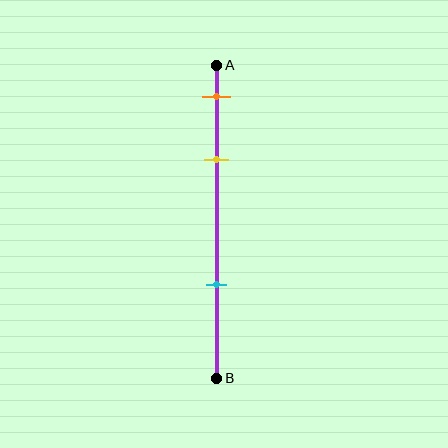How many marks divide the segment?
There are 3 marks dividing the segment.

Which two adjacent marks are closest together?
The orange and yellow marks are the closest adjacent pair.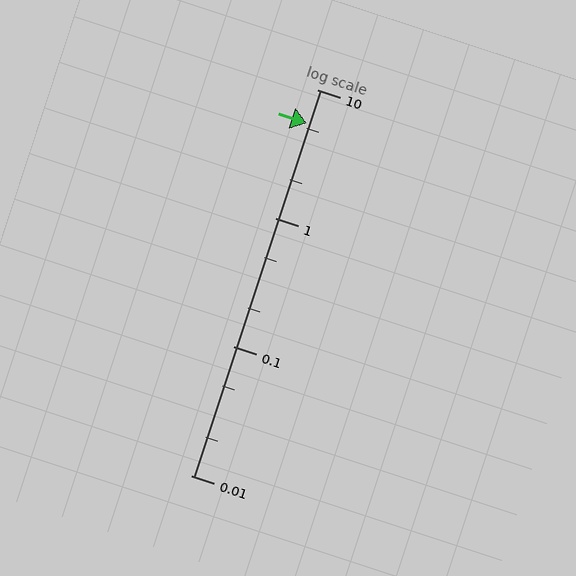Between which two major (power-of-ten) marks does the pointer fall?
The pointer is between 1 and 10.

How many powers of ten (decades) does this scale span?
The scale spans 3 decades, from 0.01 to 10.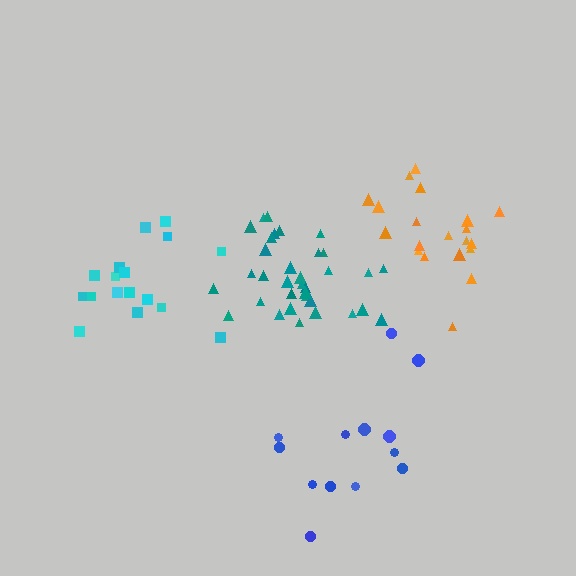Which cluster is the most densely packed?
Teal.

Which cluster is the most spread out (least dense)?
Blue.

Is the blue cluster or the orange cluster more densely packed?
Orange.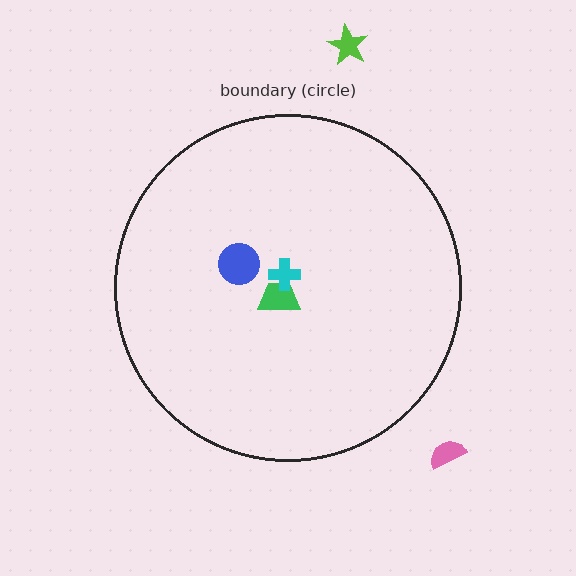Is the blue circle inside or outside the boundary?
Inside.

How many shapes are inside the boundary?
3 inside, 2 outside.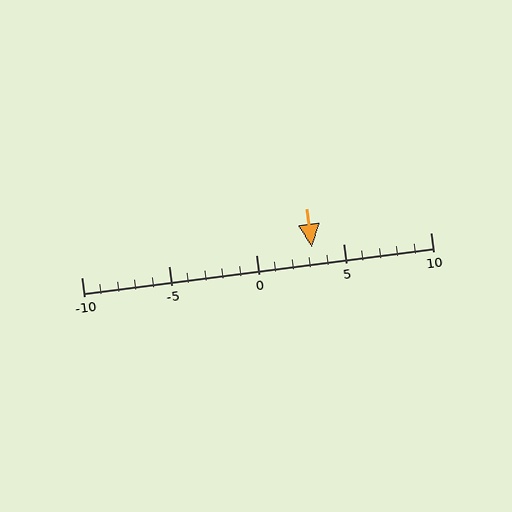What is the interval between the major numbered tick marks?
The major tick marks are spaced 5 units apart.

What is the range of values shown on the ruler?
The ruler shows values from -10 to 10.